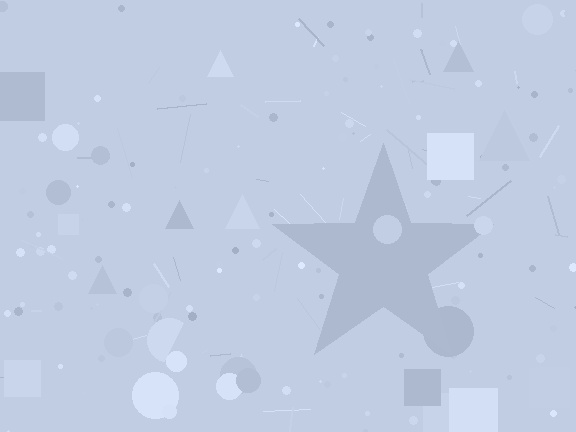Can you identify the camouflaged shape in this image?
The camouflaged shape is a star.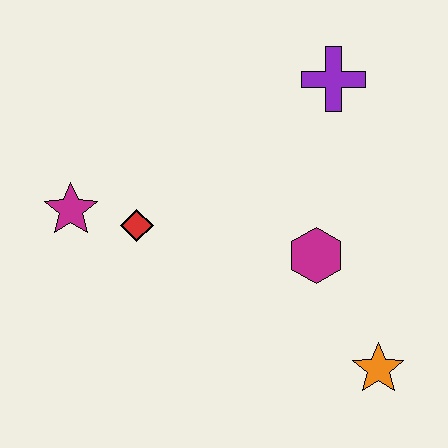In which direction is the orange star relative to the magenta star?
The orange star is to the right of the magenta star.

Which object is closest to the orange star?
The magenta hexagon is closest to the orange star.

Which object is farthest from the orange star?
The magenta star is farthest from the orange star.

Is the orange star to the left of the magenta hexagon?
No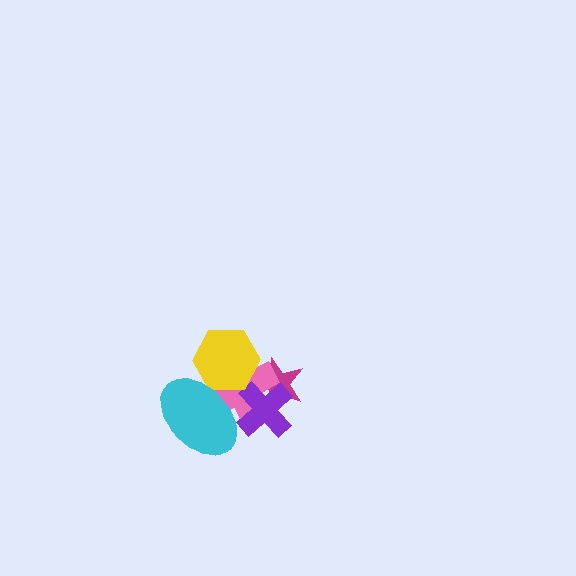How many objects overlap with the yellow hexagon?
2 objects overlap with the yellow hexagon.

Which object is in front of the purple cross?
The cyan ellipse is in front of the purple cross.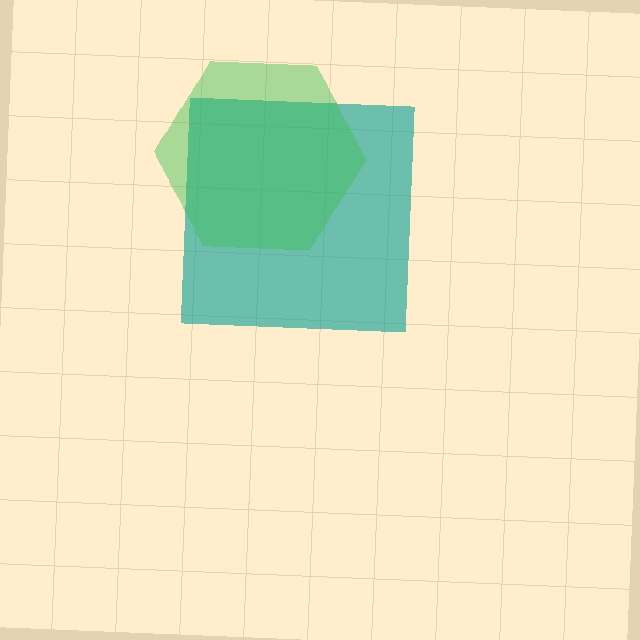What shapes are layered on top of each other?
The layered shapes are: a teal square, a green hexagon.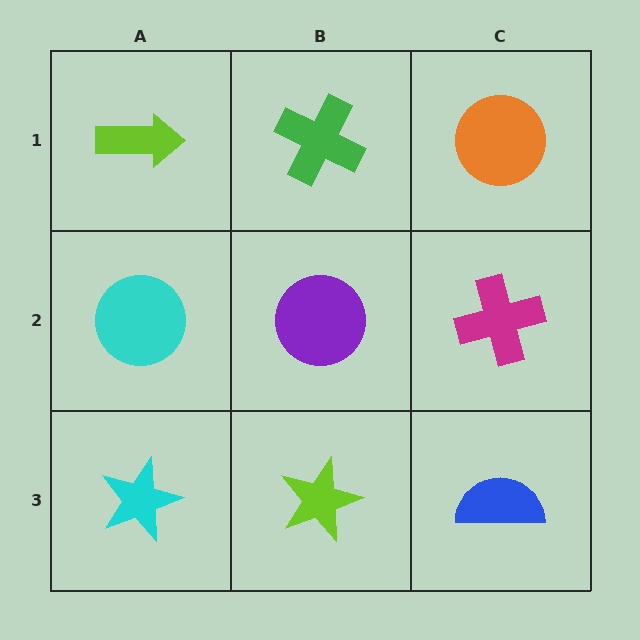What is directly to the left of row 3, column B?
A cyan star.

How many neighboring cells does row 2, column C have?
3.